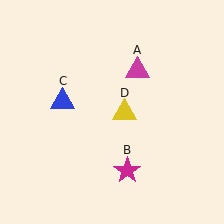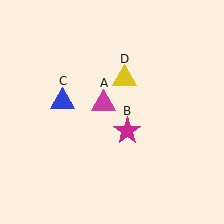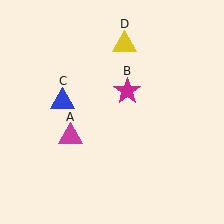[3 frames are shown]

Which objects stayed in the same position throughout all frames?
Blue triangle (object C) remained stationary.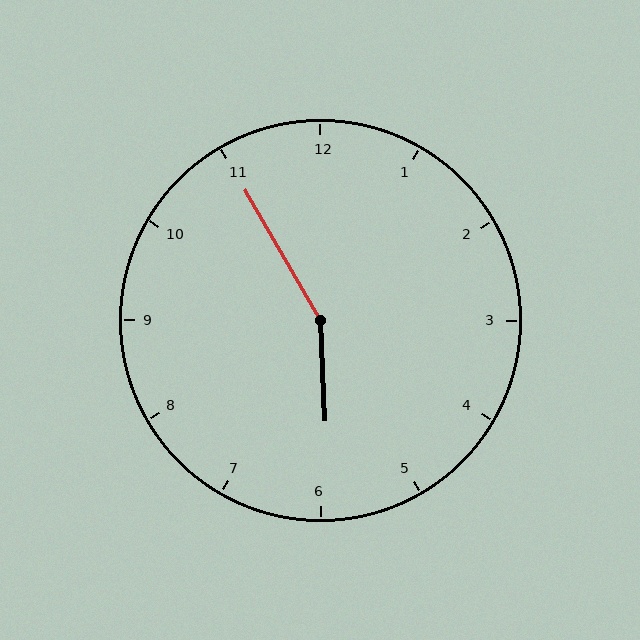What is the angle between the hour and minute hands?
Approximately 152 degrees.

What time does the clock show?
5:55.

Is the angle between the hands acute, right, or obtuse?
It is obtuse.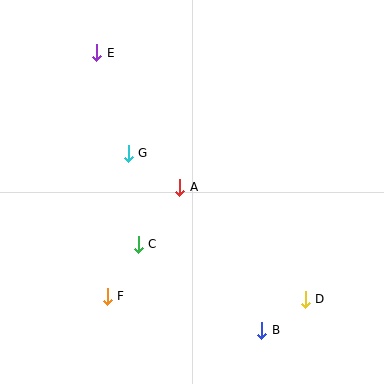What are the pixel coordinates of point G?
Point G is at (128, 153).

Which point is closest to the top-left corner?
Point E is closest to the top-left corner.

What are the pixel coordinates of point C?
Point C is at (138, 244).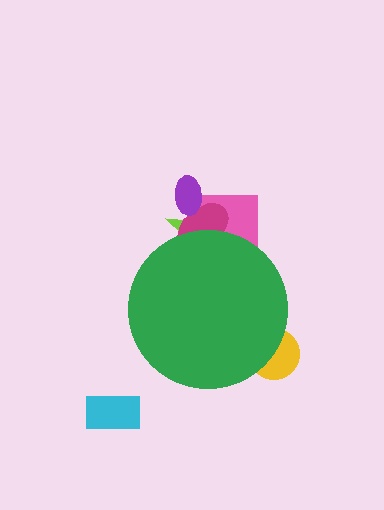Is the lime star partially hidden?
Yes, the lime star is partially hidden behind the green circle.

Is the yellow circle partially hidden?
Yes, the yellow circle is partially hidden behind the green circle.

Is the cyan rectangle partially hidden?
No, the cyan rectangle is fully visible.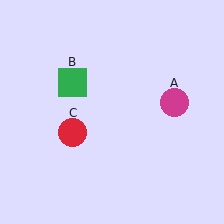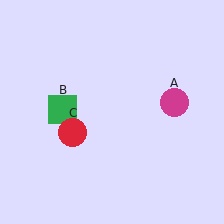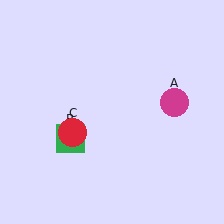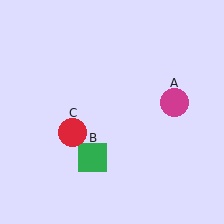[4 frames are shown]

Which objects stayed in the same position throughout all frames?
Magenta circle (object A) and red circle (object C) remained stationary.